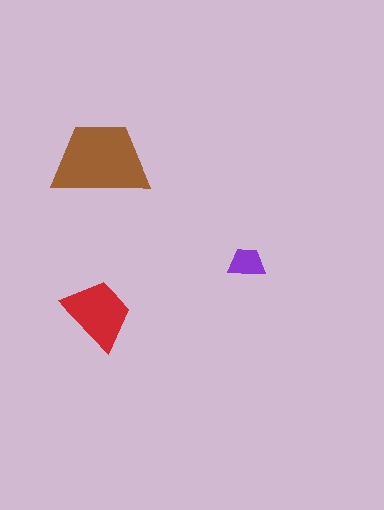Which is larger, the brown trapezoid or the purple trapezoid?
The brown one.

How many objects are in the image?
There are 3 objects in the image.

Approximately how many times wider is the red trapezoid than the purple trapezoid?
About 2 times wider.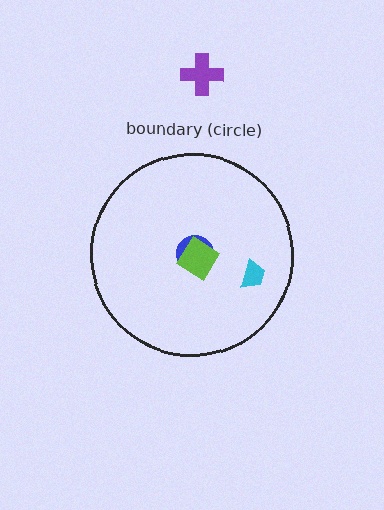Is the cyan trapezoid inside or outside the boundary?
Inside.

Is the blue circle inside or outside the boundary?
Inside.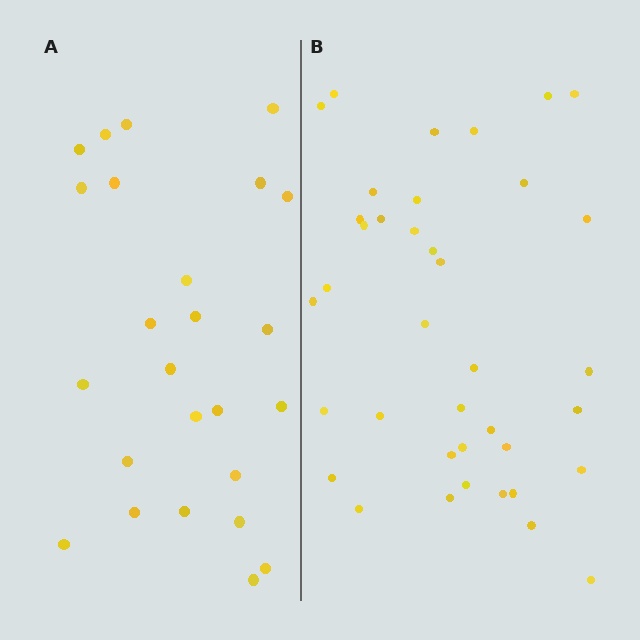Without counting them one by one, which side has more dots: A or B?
Region B (the right region) has more dots.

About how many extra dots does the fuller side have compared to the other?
Region B has approximately 15 more dots than region A.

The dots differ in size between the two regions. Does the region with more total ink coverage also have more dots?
No. Region A has more total ink coverage because its dots are larger, but region B actually contains more individual dots. Total area can be misleading — the number of items is what matters here.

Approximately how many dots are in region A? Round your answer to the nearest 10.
About 20 dots. (The exact count is 25, which rounds to 20.)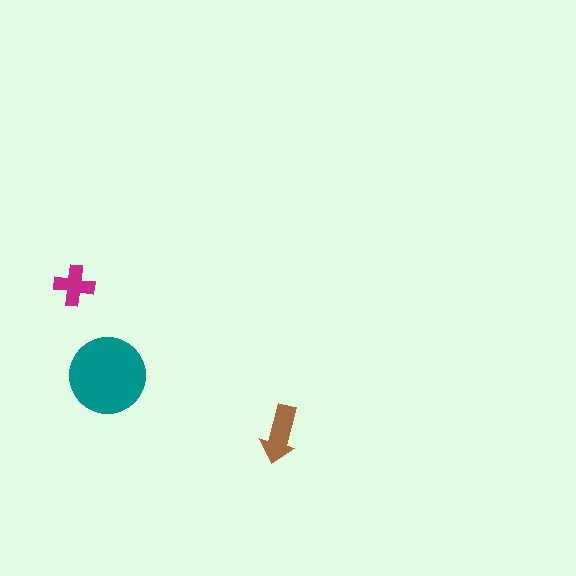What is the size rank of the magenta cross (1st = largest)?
3rd.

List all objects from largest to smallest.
The teal circle, the brown arrow, the magenta cross.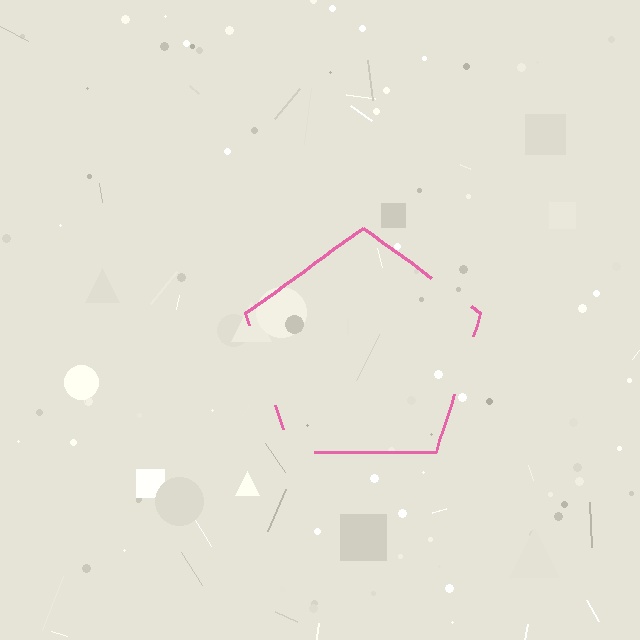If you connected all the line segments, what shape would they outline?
They would outline a pentagon.